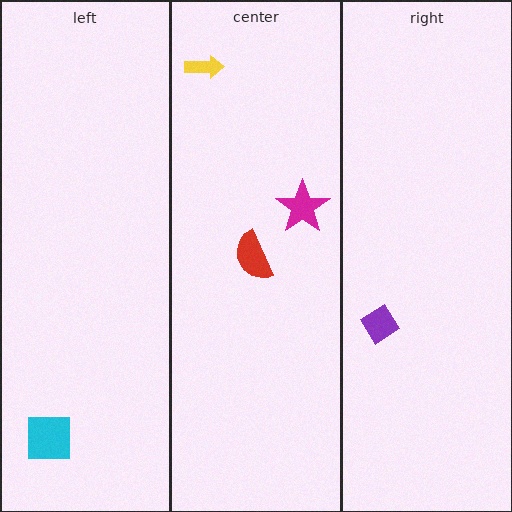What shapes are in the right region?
The purple diamond.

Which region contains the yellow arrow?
The center region.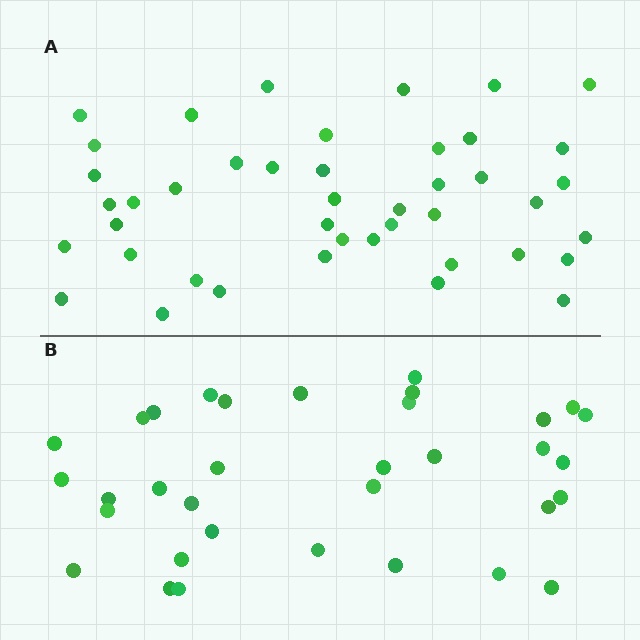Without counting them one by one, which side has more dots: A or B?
Region A (the top region) has more dots.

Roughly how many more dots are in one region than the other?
Region A has roughly 8 or so more dots than region B.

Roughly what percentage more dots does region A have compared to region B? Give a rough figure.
About 25% more.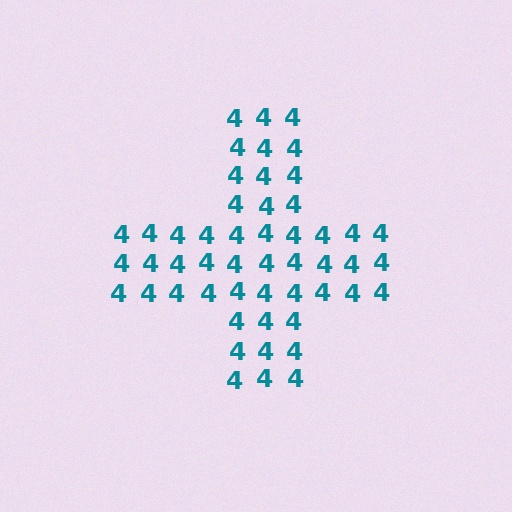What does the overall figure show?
The overall figure shows a cross.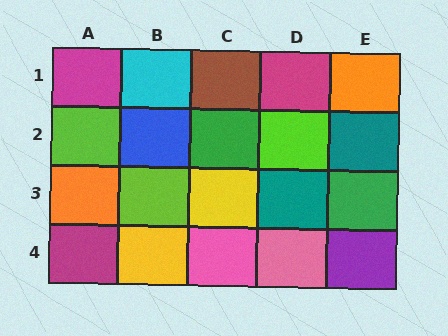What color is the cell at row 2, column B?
Blue.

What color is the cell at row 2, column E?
Teal.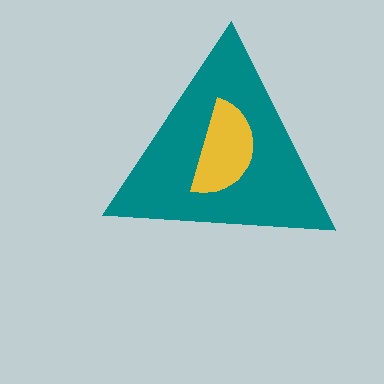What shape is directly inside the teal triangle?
The yellow semicircle.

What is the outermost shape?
The teal triangle.